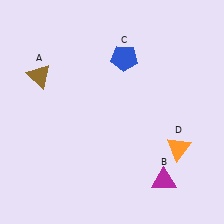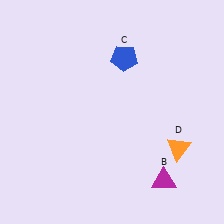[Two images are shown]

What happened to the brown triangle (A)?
The brown triangle (A) was removed in Image 2. It was in the top-left area of Image 1.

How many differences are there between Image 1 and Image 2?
There is 1 difference between the two images.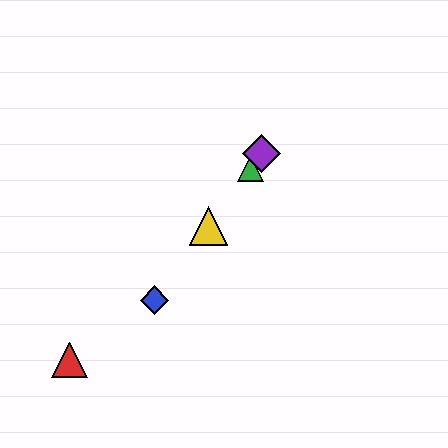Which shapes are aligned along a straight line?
The blue diamond, the green triangle, the yellow triangle, the purple diamond are aligned along a straight line.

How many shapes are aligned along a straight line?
4 shapes (the blue diamond, the green triangle, the yellow triangle, the purple diamond) are aligned along a straight line.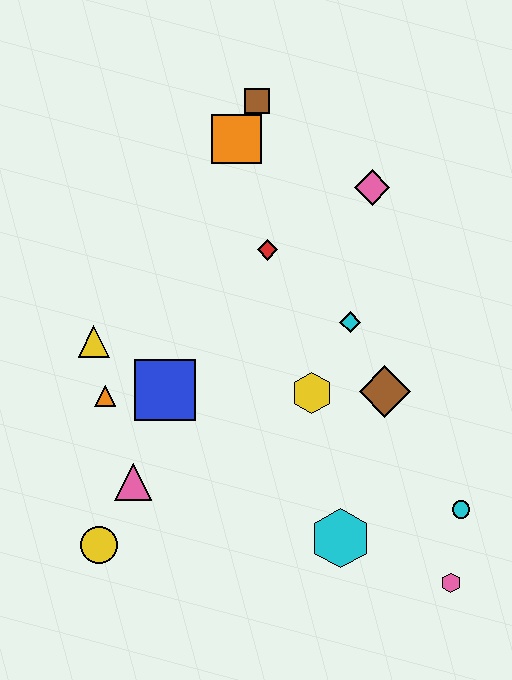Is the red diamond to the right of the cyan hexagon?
No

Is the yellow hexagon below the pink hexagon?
No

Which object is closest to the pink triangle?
The yellow circle is closest to the pink triangle.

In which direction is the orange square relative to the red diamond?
The orange square is above the red diamond.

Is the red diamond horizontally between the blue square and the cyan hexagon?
Yes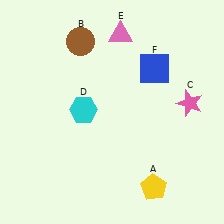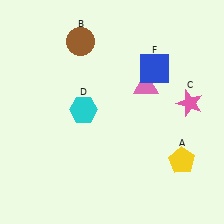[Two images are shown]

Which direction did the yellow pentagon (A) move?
The yellow pentagon (A) moved right.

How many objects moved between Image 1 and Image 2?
2 objects moved between the two images.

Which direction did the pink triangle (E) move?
The pink triangle (E) moved down.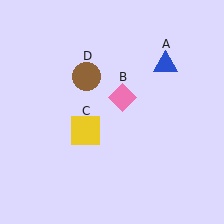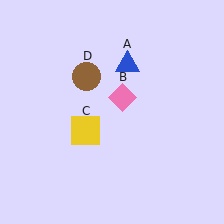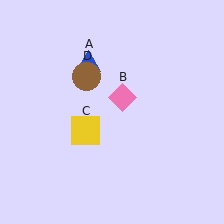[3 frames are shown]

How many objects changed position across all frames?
1 object changed position: blue triangle (object A).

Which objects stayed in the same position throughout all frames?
Pink diamond (object B) and yellow square (object C) and brown circle (object D) remained stationary.